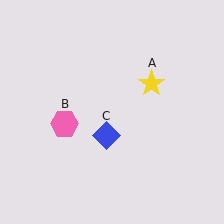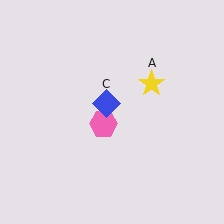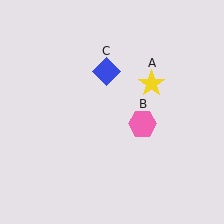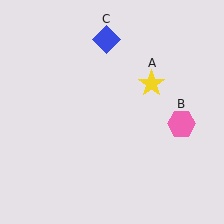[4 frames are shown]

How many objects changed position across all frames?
2 objects changed position: pink hexagon (object B), blue diamond (object C).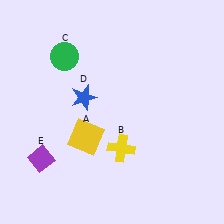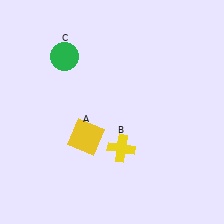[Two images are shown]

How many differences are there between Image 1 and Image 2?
There are 2 differences between the two images.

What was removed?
The blue star (D), the purple diamond (E) were removed in Image 2.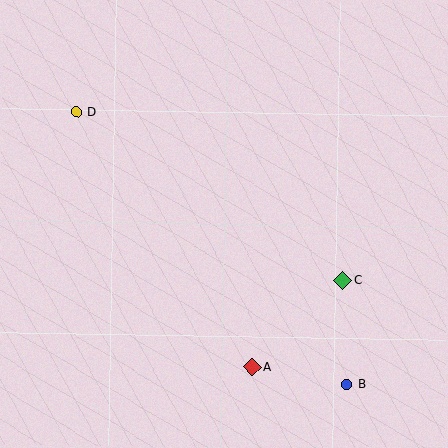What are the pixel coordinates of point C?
Point C is at (343, 281).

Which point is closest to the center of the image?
Point C at (343, 281) is closest to the center.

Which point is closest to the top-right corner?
Point C is closest to the top-right corner.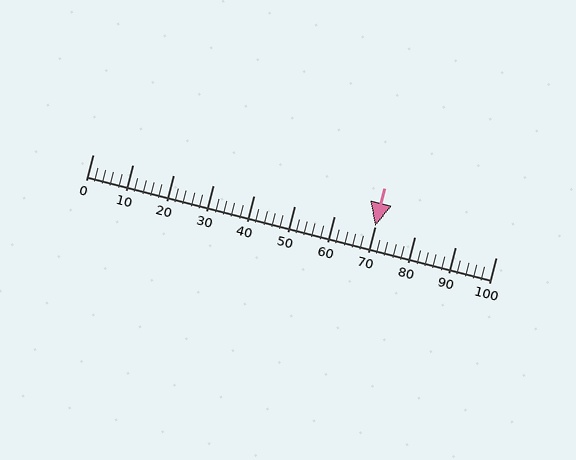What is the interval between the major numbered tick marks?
The major tick marks are spaced 10 units apart.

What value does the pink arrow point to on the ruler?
The pink arrow points to approximately 70.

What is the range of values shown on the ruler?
The ruler shows values from 0 to 100.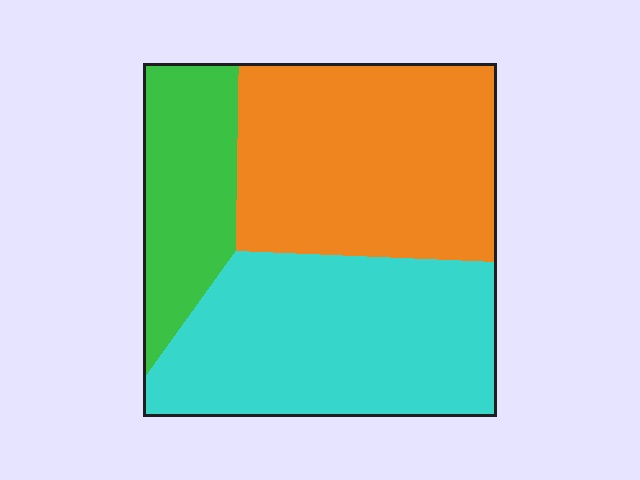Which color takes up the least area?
Green, at roughly 20%.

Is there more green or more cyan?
Cyan.